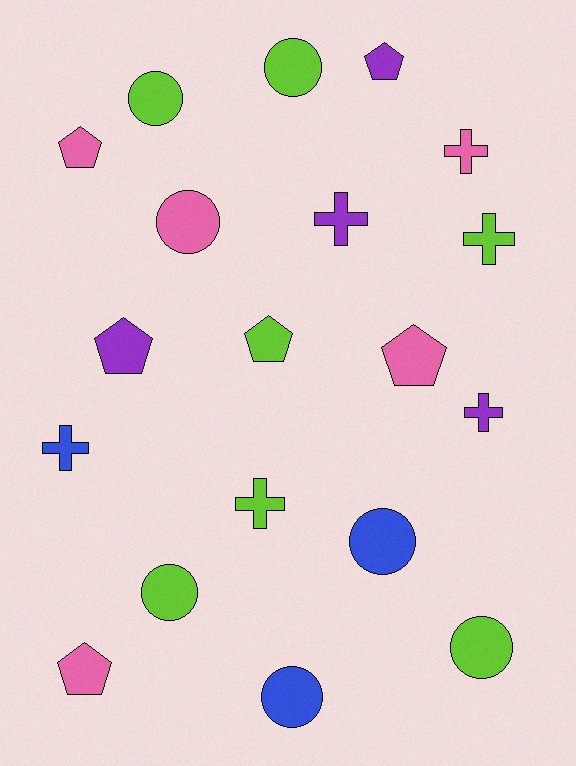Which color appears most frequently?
Lime, with 7 objects.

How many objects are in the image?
There are 19 objects.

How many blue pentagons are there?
There are no blue pentagons.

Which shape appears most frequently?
Circle, with 7 objects.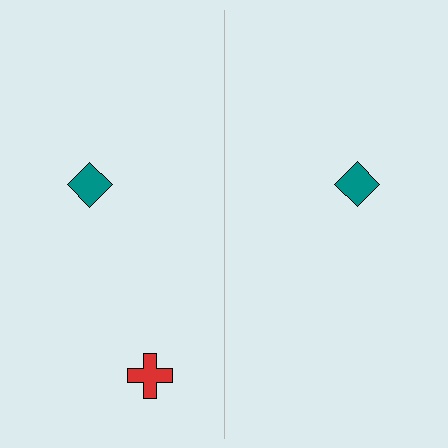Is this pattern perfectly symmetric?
No, the pattern is not perfectly symmetric. A red cross is missing from the right side.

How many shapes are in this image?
There are 3 shapes in this image.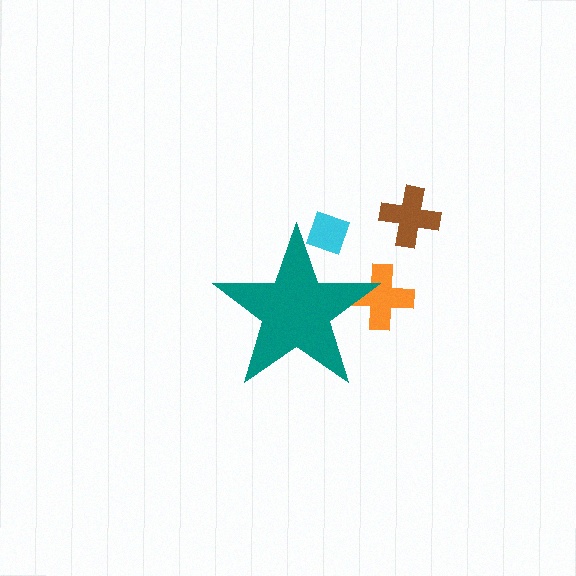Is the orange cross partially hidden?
Yes, the orange cross is partially hidden behind the teal star.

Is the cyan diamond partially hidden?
Yes, the cyan diamond is partially hidden behind the teal star.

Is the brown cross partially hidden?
No, the brown cross is fully visible.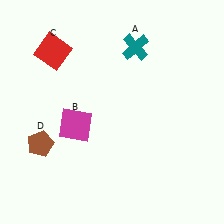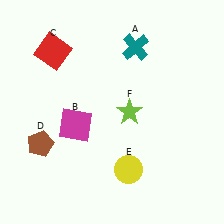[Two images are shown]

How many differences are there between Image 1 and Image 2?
There are 2 differences between the two images.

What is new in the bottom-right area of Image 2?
A yellow circle (E) was added in the bottom-right area of Image 2.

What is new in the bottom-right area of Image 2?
A lime star (F) was added in the bottom-right area of Image 2.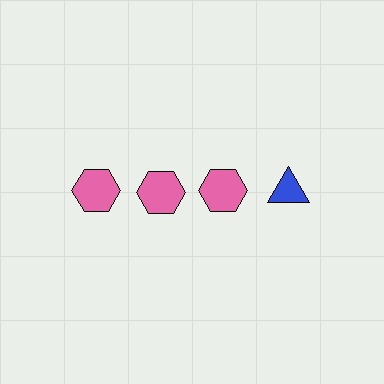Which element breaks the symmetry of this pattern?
The blue triangle in the top row, second from right column breaks the symmetry. All other shapes are pink hexagons.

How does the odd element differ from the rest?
It differs in both color (blue instead of pink) and shape (triangle instead of hexagon).